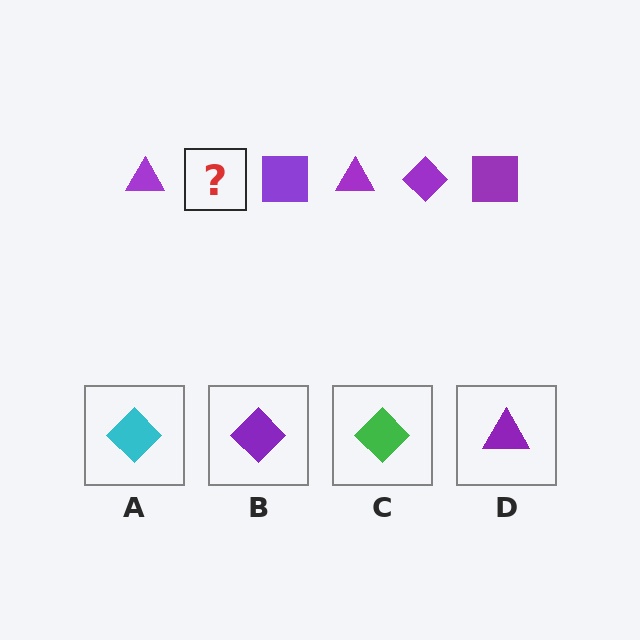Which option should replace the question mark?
Option B.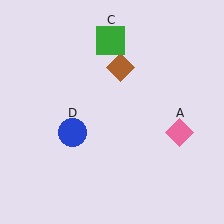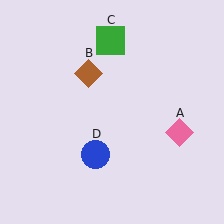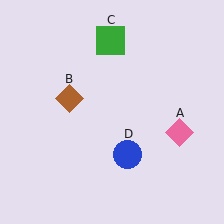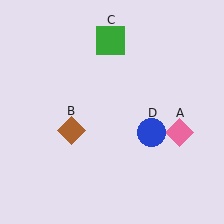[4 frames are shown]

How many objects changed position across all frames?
2 objects changed position: brown diamond (object B), blue circle (object D).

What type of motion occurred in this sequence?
The brown diamond (object B), blue circle (object D) rotated counterclockwise around the center of the scene.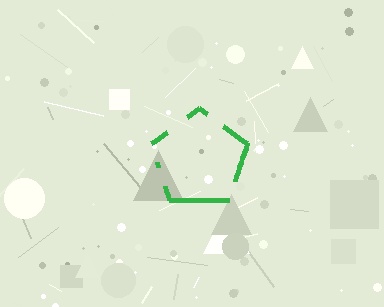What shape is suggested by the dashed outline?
The dashed outline suggests a pentagon.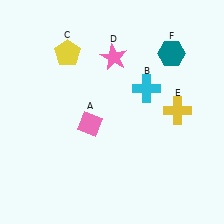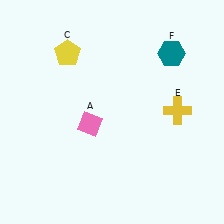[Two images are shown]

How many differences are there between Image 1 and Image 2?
There are 2 differences between the two images.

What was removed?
The cyan cross (B), the pink star (D) were removed in Image 2.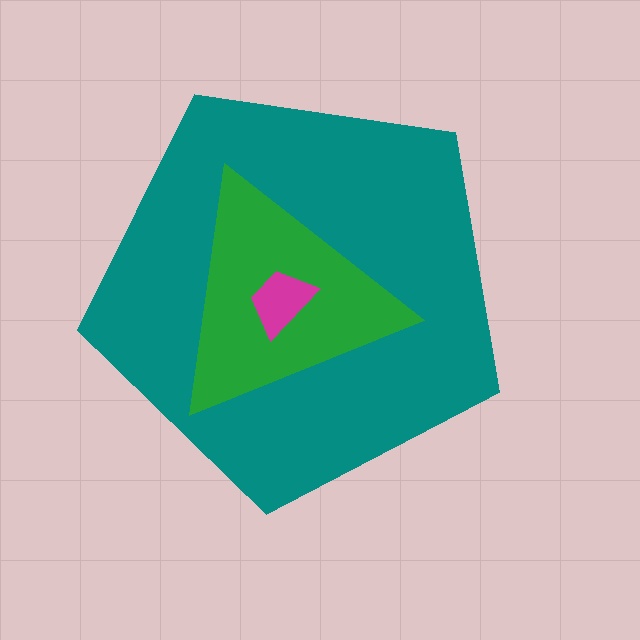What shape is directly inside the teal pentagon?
The green triangle.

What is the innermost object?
The magenta trapezoid.